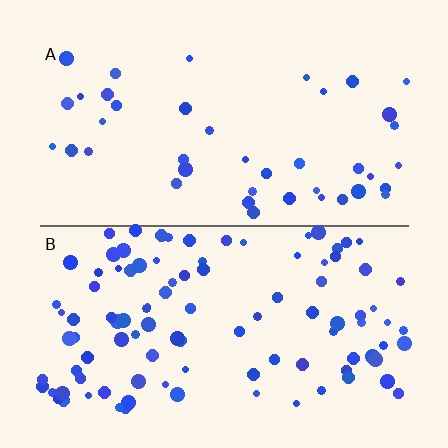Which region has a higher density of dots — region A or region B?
B (the bottom).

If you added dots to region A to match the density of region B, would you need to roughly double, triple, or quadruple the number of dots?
Approximately triple.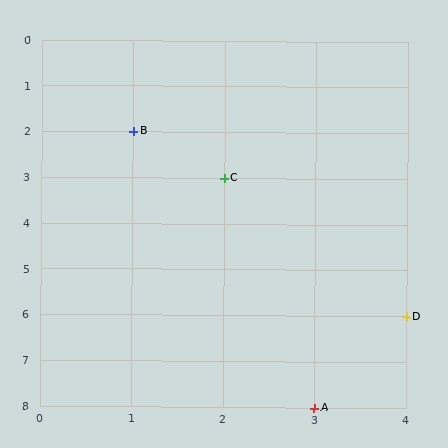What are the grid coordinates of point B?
Point B is at grid coordinates (1, 2).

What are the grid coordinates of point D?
Point D is at grid coordinates (4, 6).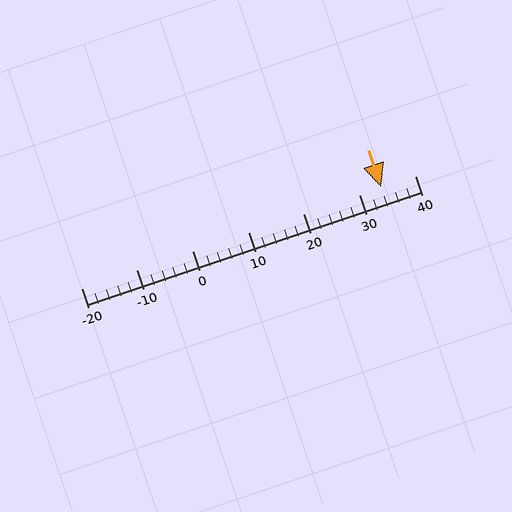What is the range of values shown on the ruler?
The ruler shows values from -20 to 40.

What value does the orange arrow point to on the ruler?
The orange arrow points to approximately 34.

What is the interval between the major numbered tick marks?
The major tick marks are spaced 10 units apart.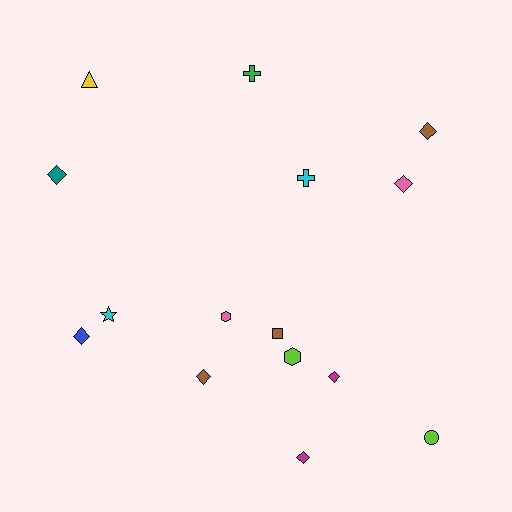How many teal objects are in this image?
There is 1 teal object.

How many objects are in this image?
There are 15 objects.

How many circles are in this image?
There is 1 circle.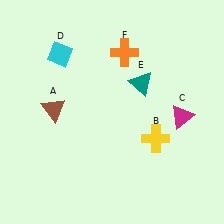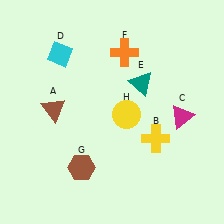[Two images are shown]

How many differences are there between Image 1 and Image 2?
There are 2 differences between the two images.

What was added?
A brown hexagon (G), a yellow circle (H) were added in Image 2.